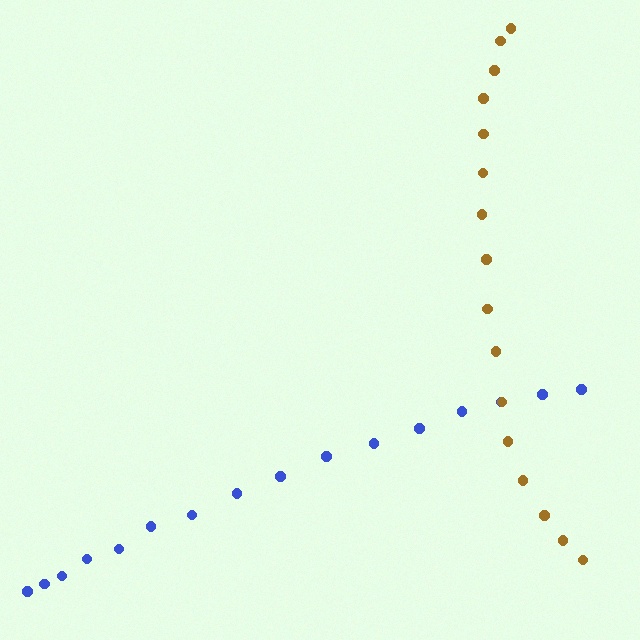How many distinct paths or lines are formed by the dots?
There are 2 distinct paths.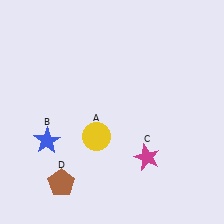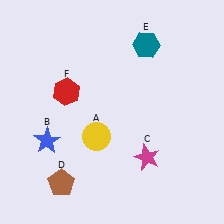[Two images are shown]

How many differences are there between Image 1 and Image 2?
There are 2 differences between the two images.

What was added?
A teal hexagon (E), a red hexagon (F) were added in Image 2.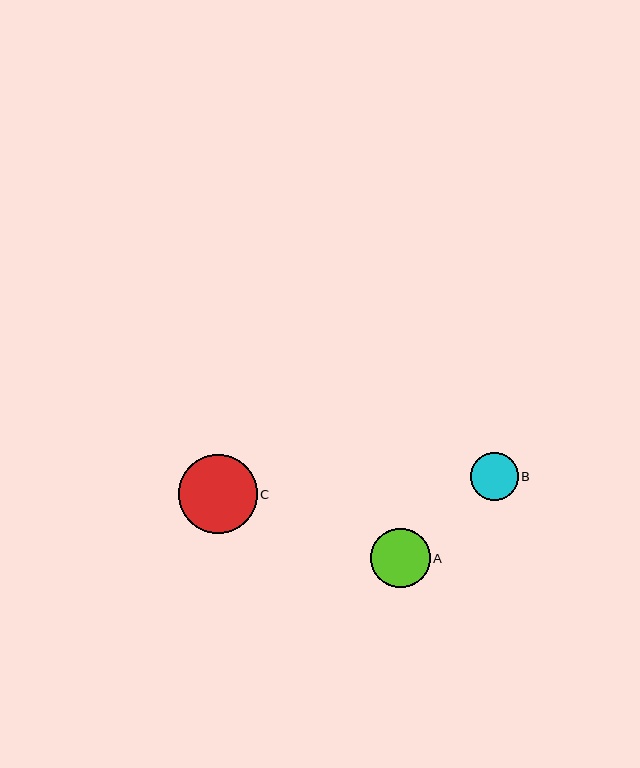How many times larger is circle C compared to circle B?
Circle C is approximately 1.6 times the size of circle B.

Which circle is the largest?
Circle C is the largest with a size of approximately 79 pixels.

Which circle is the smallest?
Circle B is the smallest with a size of approximately 48 pixels.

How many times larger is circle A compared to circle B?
Circle A is approximately 1.2 times the size of circle B.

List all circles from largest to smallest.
From largest to smallest: C, A, B.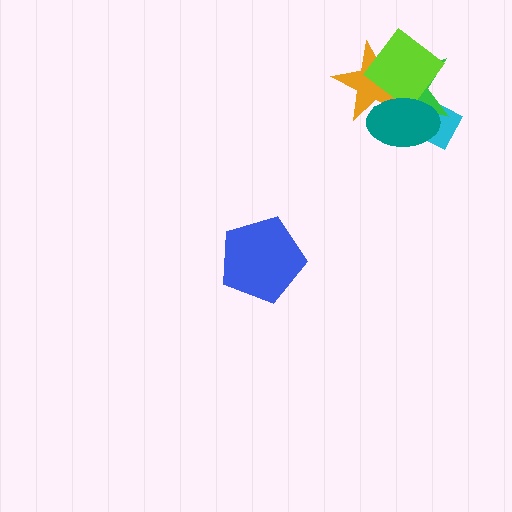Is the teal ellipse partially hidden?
No, no other shape covers it.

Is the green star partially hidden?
Yes, it is partially covered by another shape.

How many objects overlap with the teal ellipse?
4 objects overlap with the teal ellipse.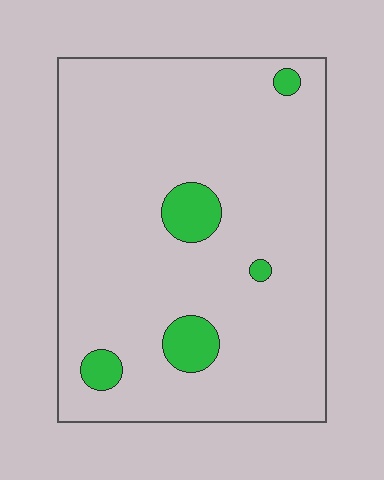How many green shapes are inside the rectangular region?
5.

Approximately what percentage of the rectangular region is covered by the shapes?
Approximately 10%.